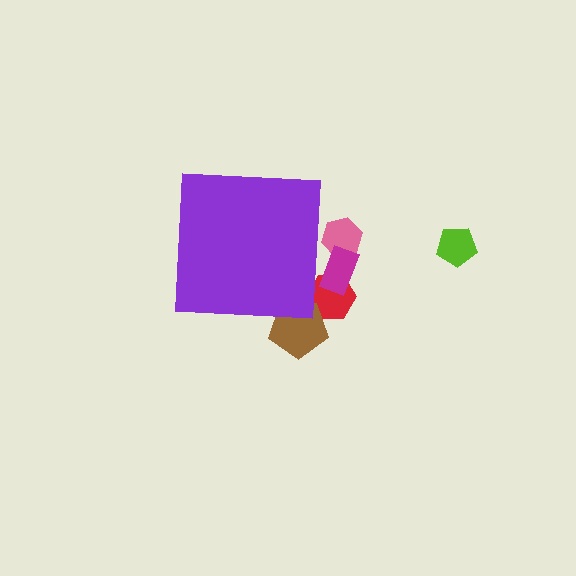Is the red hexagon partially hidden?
Yes, the red hexagon is partially hidden behind the purple square.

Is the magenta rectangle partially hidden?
Yes, the magenta rectangle is partially hidden behind the purple square.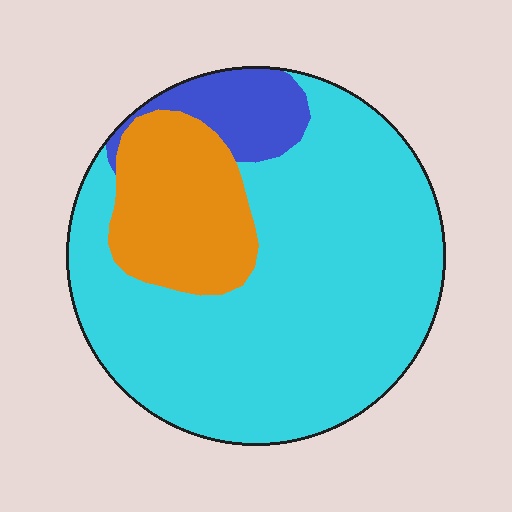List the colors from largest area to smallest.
From largest to smallest: cyan, orange, blue.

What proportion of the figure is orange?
Orange takes up less than a quarter of the figure.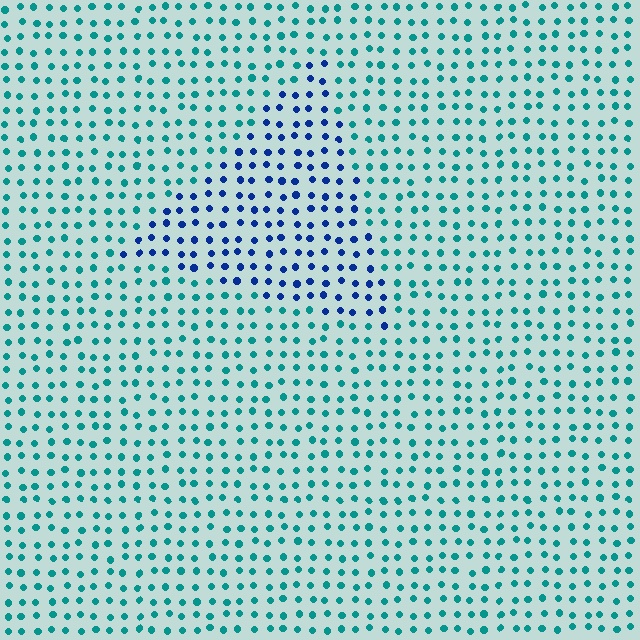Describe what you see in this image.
The image is filled with small teal elements in a uniform arrangement. A triangle-shaped region is visible where the elements are tinted to a slightly different hue, forming a subtle color boundary.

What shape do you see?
I see a triangle.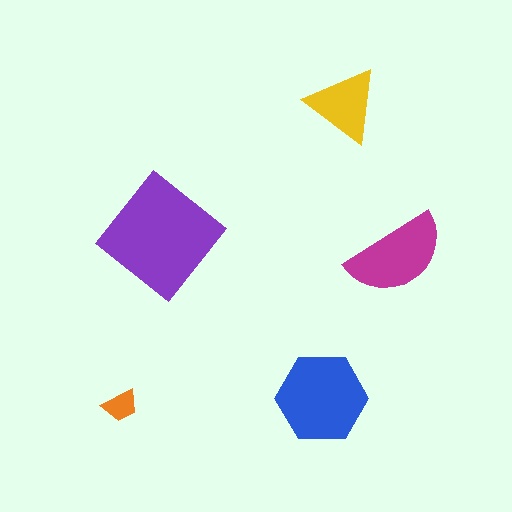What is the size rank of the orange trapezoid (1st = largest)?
5th.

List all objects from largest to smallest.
The purple diamond, the blue hexagon, the magenta semicircle, the yellow triangle, the orange trapezoid.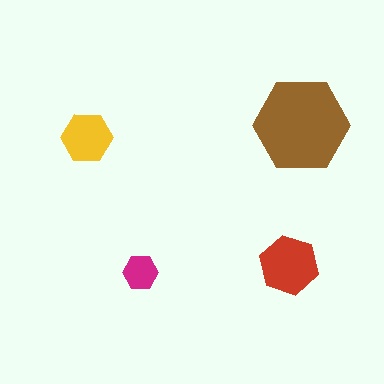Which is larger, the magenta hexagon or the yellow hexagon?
The yellow one.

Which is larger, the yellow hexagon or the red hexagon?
The red one.